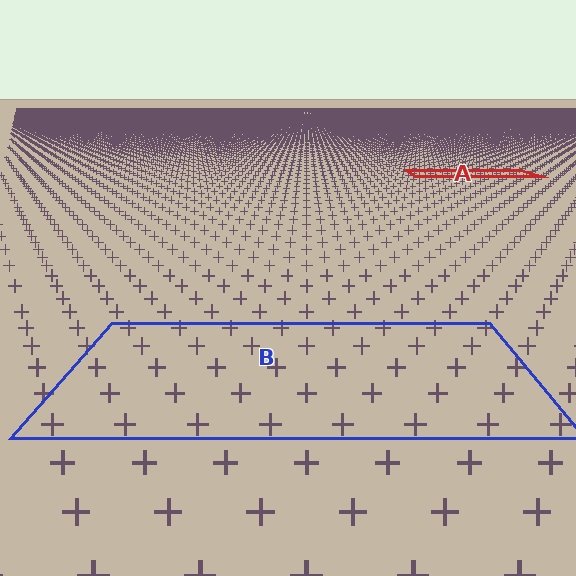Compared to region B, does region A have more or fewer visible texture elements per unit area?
Region A has more texture elements per unit area — they are packed more densely because it is farther away.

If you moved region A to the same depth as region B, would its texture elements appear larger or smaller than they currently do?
They would appear larger. At a closer depth, the same texture elements are projected at a bigger on-screen size.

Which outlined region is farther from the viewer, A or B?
Region A is farther from the viewer — the texture elements inside it appear smaller and more densely packed.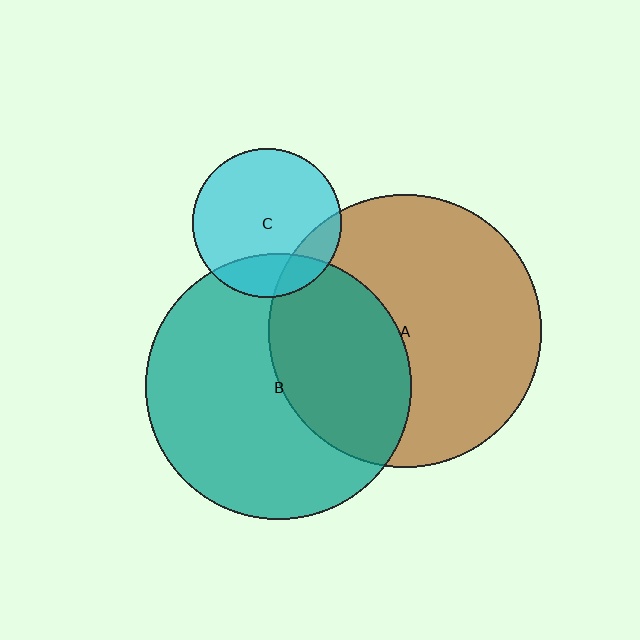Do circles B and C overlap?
Yes.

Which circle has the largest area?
Circle A (brown).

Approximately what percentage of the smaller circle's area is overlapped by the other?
Approximately 20%.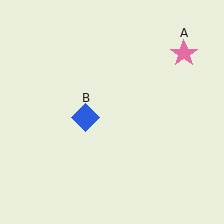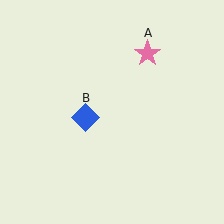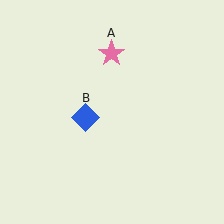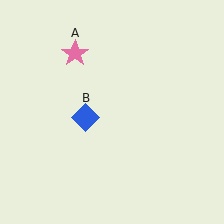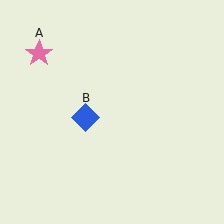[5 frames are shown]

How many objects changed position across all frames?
1 object changed position: pink star (object A).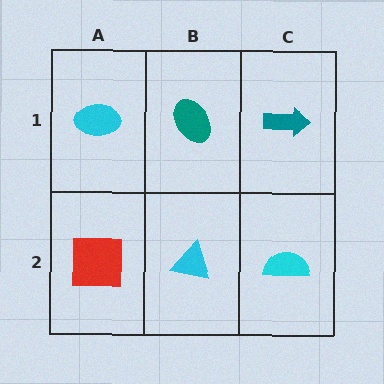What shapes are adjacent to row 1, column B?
A cyan triangle (row 2, column B), a cyan ellipse (row 1, column A), a teal arrow (row 1, column C).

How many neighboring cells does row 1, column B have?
3.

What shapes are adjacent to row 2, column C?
A teal arrow (row 1, column C), a cyan triangle (row 2, column B).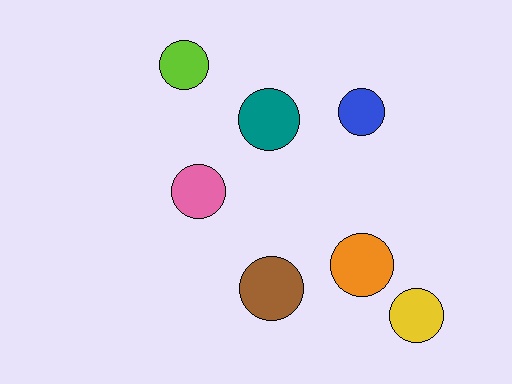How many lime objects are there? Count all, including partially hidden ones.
There is 1 lime object.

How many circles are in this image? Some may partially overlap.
There are 7 circles.